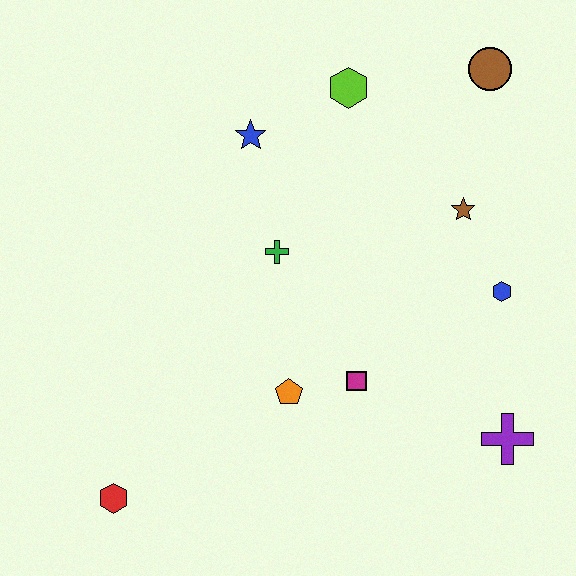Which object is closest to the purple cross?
The blue hexagon is closest to the purple cross.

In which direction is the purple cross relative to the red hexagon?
The purple cross is to the right of the red hexagon.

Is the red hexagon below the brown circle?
Yes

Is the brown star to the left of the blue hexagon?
Yes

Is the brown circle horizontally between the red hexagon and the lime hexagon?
No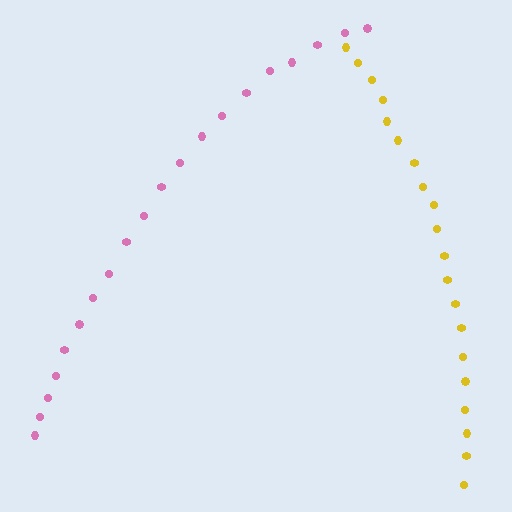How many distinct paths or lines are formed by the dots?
There are 2 distinct paths.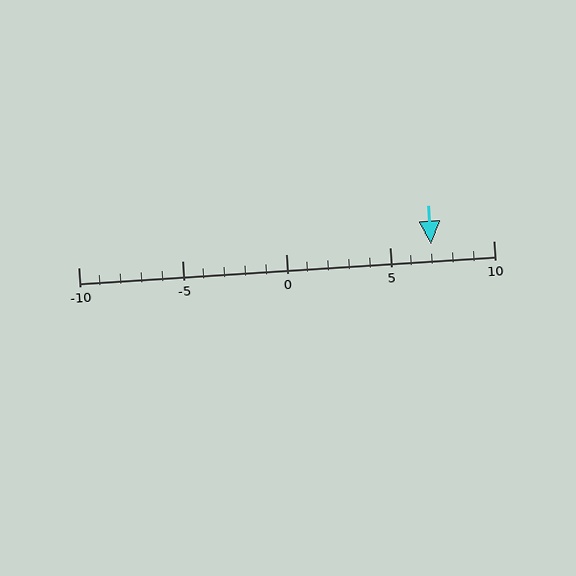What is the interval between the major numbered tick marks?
The major tick marks are spaced 5 units apart.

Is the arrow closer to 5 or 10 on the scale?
The arrow is closer to 5.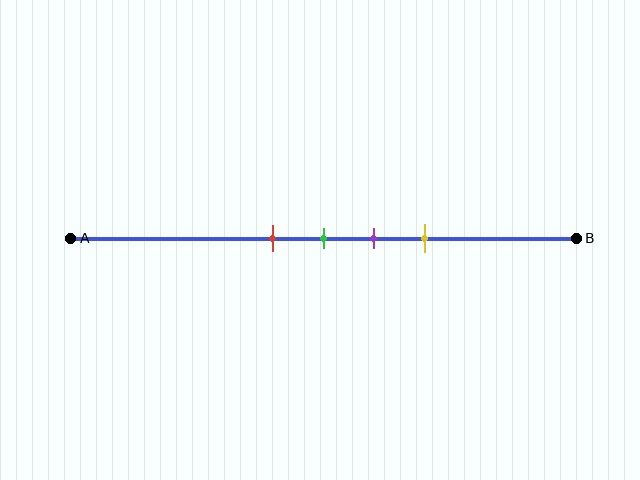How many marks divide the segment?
There are 4 marks dividing the segment.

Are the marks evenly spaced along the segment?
Yes, the marks are approximately evenly spaced.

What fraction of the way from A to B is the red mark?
The red mark is approximately 40% (0.4) of the way from A to B.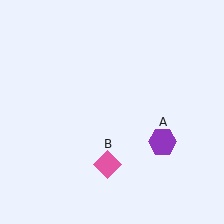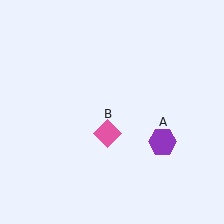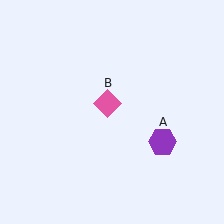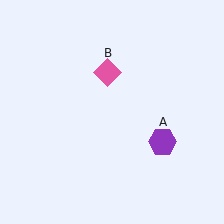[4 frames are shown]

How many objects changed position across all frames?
1 object changed position: pink diamond (object B).